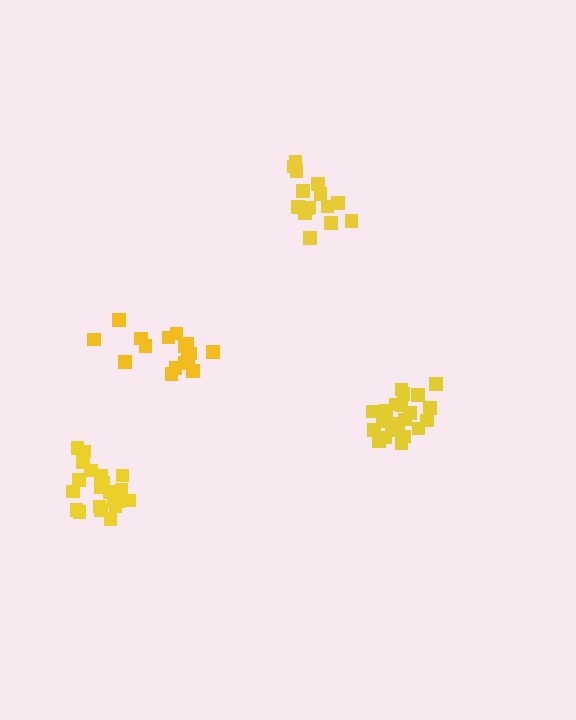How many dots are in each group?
Group 1: 15 dots, Group 2: 21 dots, Group 3: 21 dots, Group 4: 16 dots (73 total).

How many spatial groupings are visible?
There are 4 spatial groupings.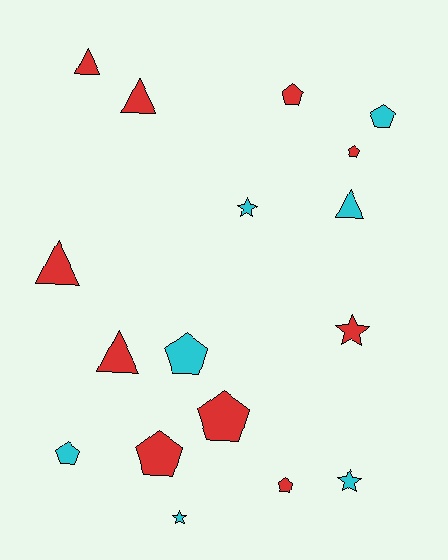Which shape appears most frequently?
Pentagon, with 8 objects.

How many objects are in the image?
There are 17 objects.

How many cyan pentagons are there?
There are 3 cyan pentagons.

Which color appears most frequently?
Red, with 10 objects.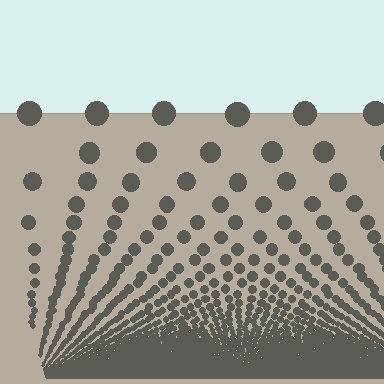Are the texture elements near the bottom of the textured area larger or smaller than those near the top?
Smaller. The gradient is inverted — elements near the bottom are smaller and denser.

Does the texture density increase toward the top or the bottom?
Density increases toward the bottom.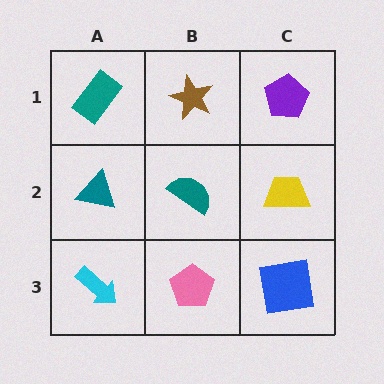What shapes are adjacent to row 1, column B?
A teal semicircle (row 2, column B), a teal rectangle (row 1, column A), a purple pentagon (row 1, column C).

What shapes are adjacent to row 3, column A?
A teal triangle (row 2, column A), a pink pentagon (row 3, column B).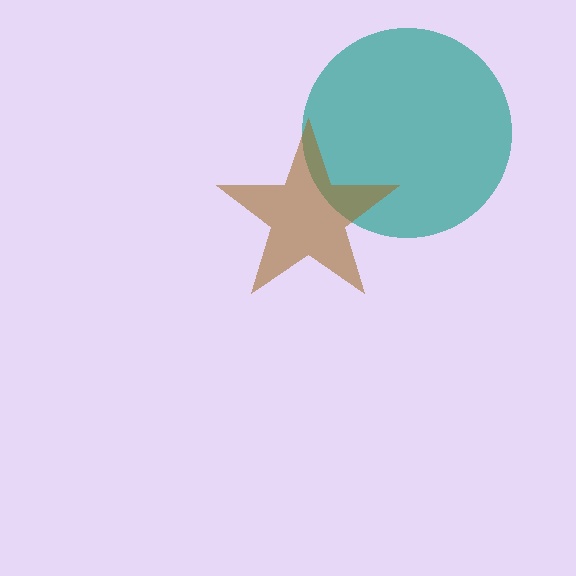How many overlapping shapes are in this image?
There are 2 overlapping shapes in the image.